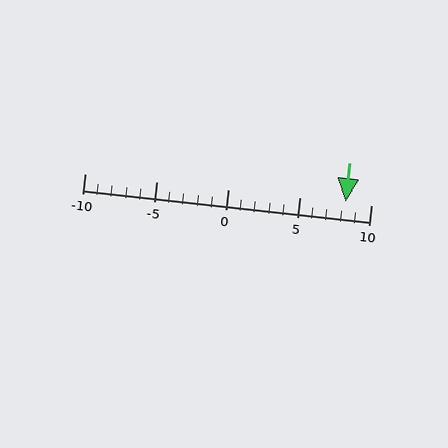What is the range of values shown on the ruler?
The ruler shows values from -10 to 10.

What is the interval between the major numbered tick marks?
The major tick marks are spaced 5 units apart.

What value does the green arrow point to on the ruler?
The green arrow points to approximately 8.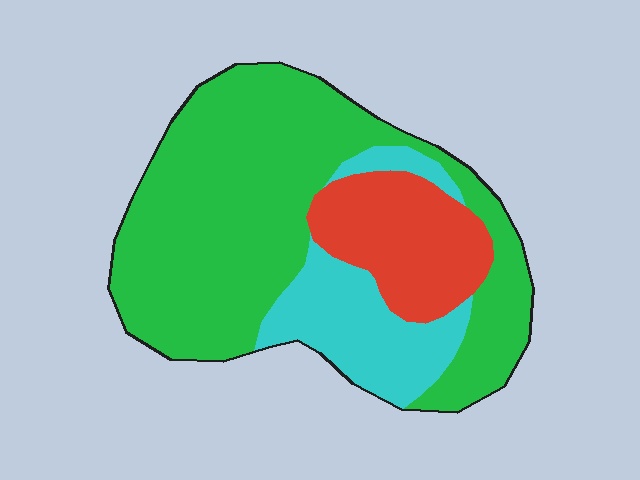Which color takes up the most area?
Green, at roughly 60%.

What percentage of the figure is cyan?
Cyan covers about 20% of the figure.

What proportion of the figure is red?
Red covers around 20% of the figure.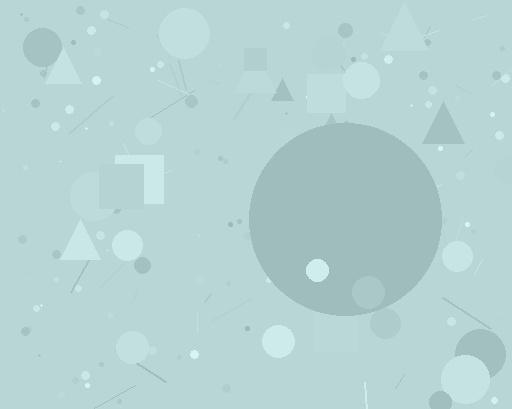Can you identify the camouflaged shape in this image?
The camouflaged shape is a circle.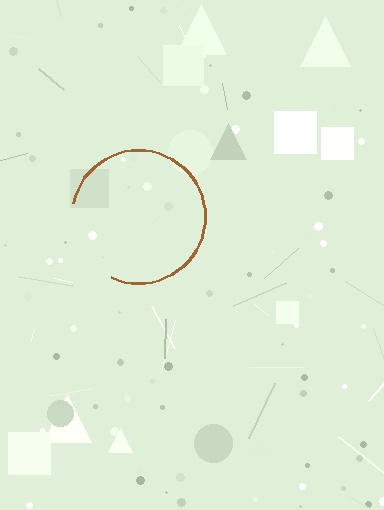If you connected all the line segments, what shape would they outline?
They would outline a circle.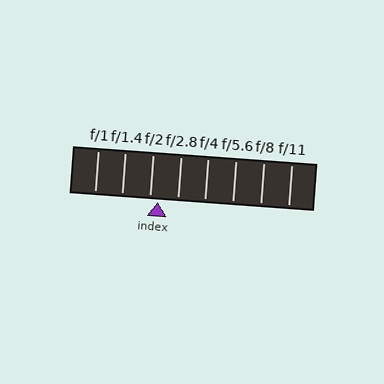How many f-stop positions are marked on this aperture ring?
There are 8 f-stop positions marked.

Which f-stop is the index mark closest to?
The index mark is closest to f/2.